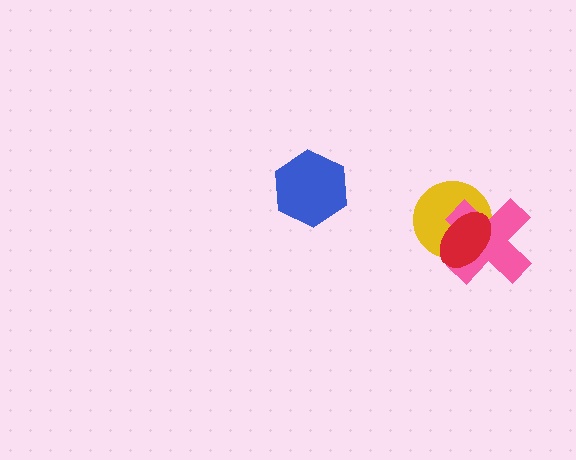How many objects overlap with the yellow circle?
2 objects overlap with the yellow circle.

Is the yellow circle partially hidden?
Yes, it is partially covered by another shape.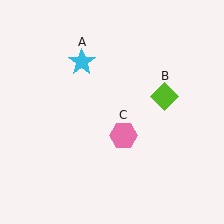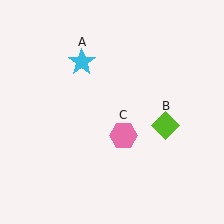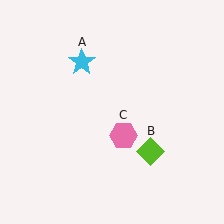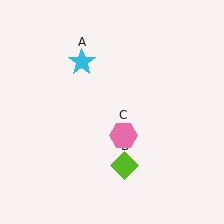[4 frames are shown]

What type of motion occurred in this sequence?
The lime diamond (object B) rotated clockwise around the center of the scene.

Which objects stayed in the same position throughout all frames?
Cyan star (object A) and pink hexagon (object C) remained stationary.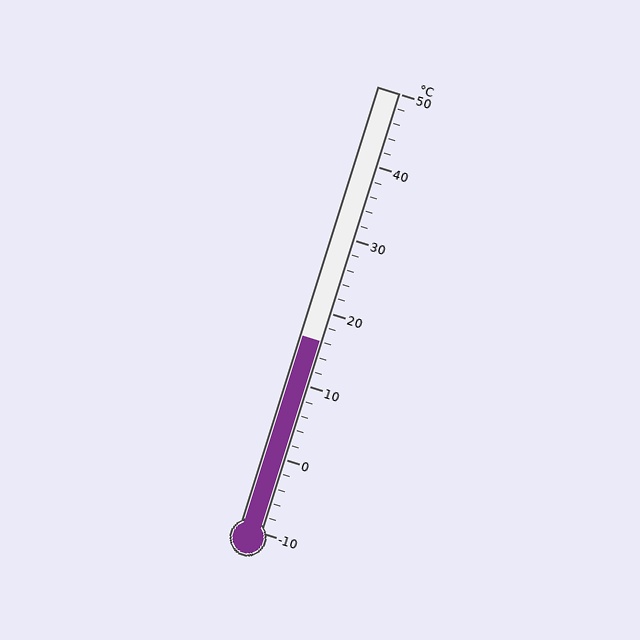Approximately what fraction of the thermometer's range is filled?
The thermometer is filled to approximately 45% of its range.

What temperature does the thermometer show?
The thermometer shows approximately 16°C.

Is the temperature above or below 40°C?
The temperature is below 40°C.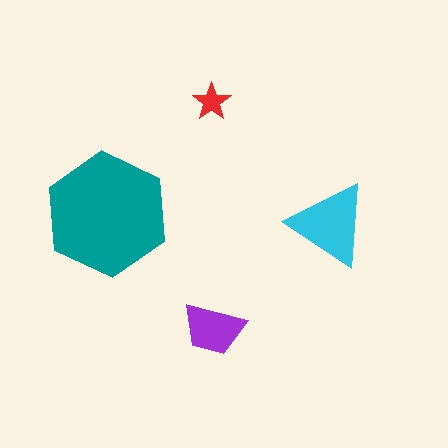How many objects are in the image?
There are 4 objects in the image.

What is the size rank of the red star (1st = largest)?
4th.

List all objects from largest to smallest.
The teal hexagon, the cyan triangle, the purple trapezoid, the red star.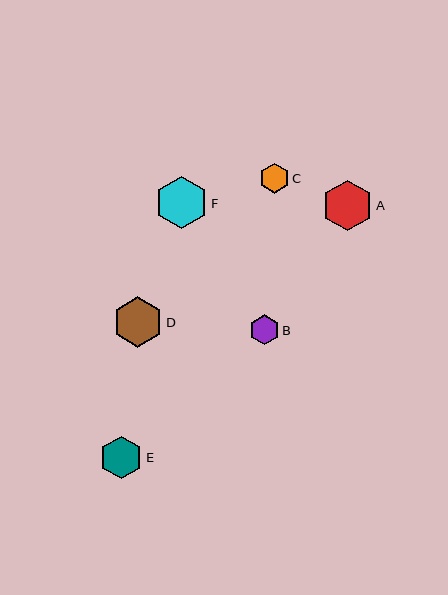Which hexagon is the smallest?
Hexagon B is the smallest with a size of approximately 29 pixels.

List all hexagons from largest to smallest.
From largest to smallest: F, A, D, E, C, B.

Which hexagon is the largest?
Hexagon F is the largest with a size of approximately 53 pixels.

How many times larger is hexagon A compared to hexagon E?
Hexagon A is approximately 1.2 times the size of hexagon E.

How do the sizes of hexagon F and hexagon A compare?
Hexagon F and hexagon A are approximately the same size.